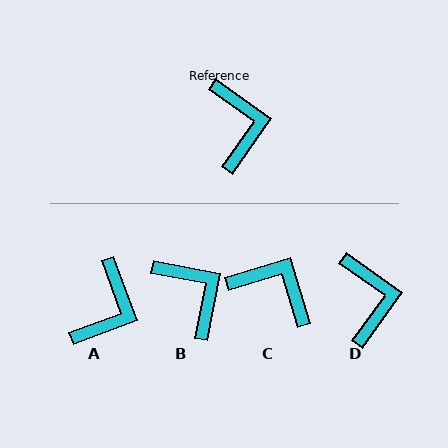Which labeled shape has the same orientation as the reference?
D.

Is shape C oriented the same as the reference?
No, it is off by about 52 degrees.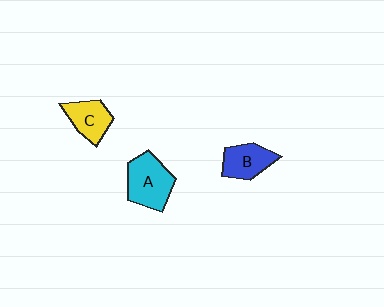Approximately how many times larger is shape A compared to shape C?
Approximately 1.4 times.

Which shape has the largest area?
Shape A (cyan).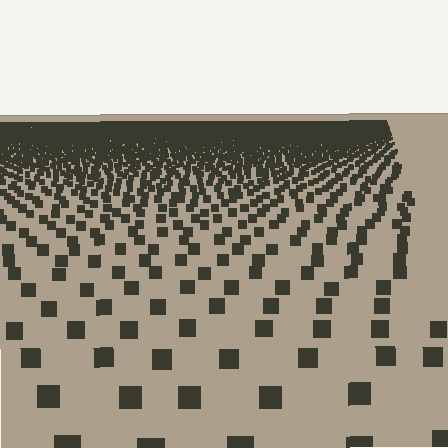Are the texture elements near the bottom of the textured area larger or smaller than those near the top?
Larger. Near the bottom, elements are closer to the viewer and appear at a bigger on-screen size.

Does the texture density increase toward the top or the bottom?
Density increases toward the top.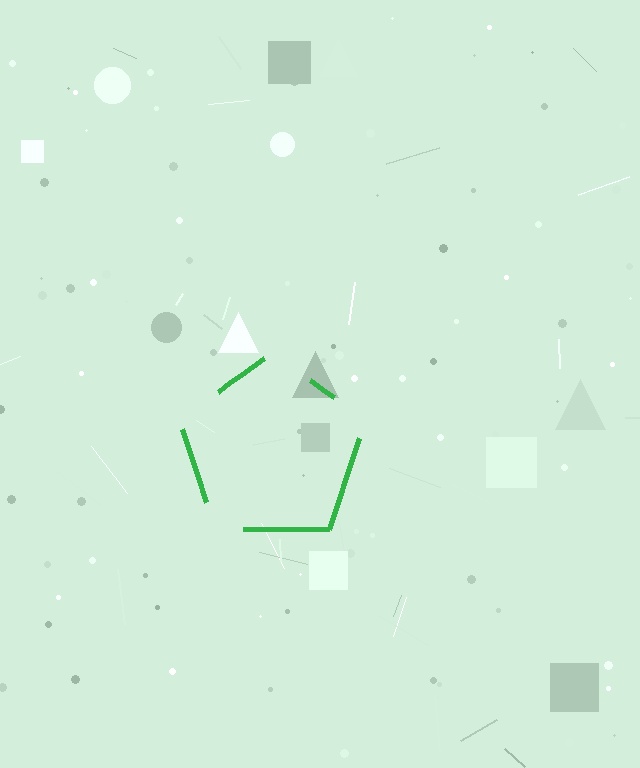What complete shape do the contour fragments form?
The contour fragments form a pentagon.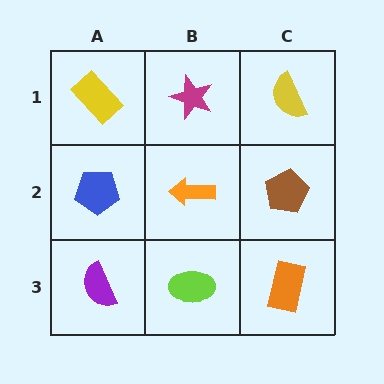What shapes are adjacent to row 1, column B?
An orange arrow (row 2, column B), a yellow rectangle (row 1, column A), a yellow semicircle (row 1, column C).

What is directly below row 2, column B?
A lime ellipse.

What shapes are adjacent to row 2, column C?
A yellow semicircle (row 1, column C), an orange rectangle (row 3, column C), an orange arrow (row 2, column B).